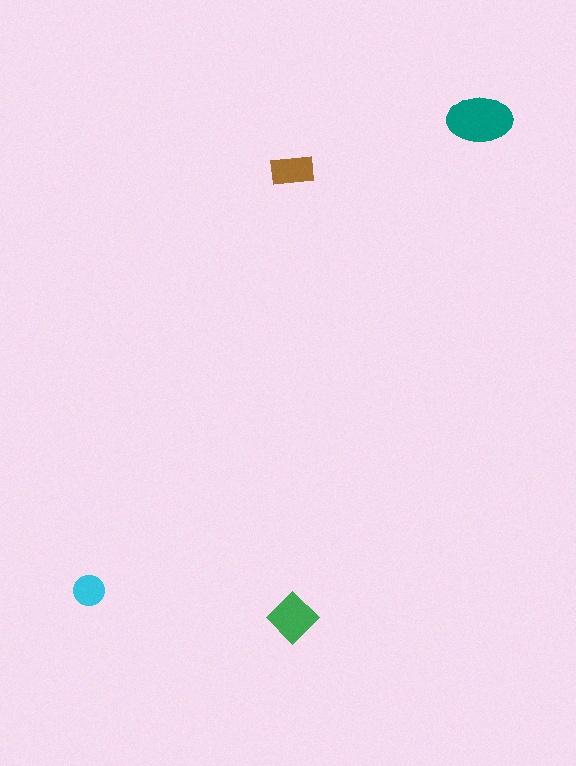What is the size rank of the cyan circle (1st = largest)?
4th.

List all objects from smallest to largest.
The cyan circle, the brown rectangle, the green diamond, the teal ellipse.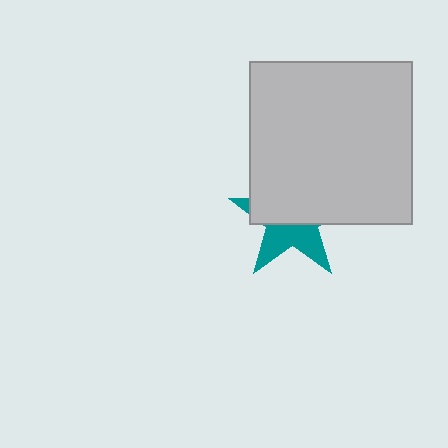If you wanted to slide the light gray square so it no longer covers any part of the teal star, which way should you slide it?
Slide it up — that is the most direct way to separate the two shapes.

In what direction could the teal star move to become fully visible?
The teal star could move down. That would shift it out from behind the light gray square entirely.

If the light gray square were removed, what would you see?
You would see the complete teal star.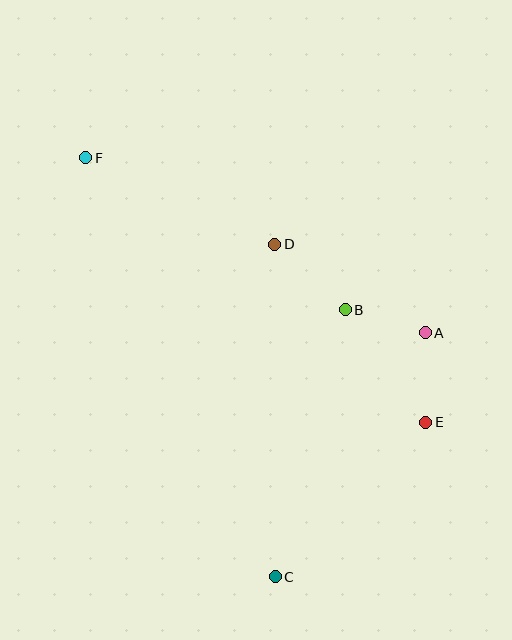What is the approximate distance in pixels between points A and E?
The distance between A and E is approximately 90 pixels.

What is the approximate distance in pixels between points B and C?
The distance between B and C is approximately 276 pixels.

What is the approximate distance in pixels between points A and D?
The distance between A and D is approximately 175 pixels.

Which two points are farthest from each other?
Points C and F are farthest from each other.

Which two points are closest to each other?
Points A and B are closest to each other.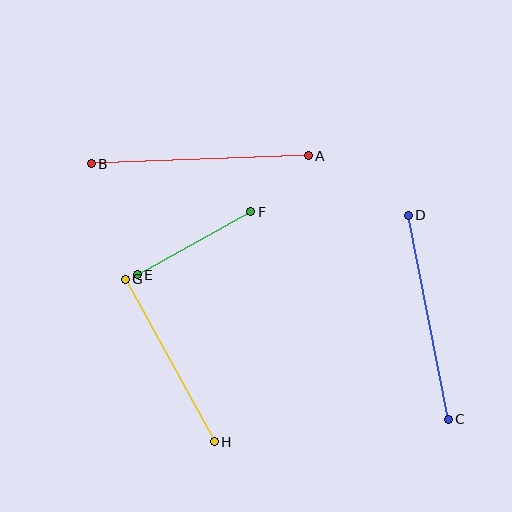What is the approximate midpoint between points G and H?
The midpoint is at approximately (170, 361) pixels.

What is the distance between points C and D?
The distance is approximately 208 pixels.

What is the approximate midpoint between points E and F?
The midpoint is at approximately (194, 243) pixels.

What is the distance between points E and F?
The distance is approximately 130 pixels.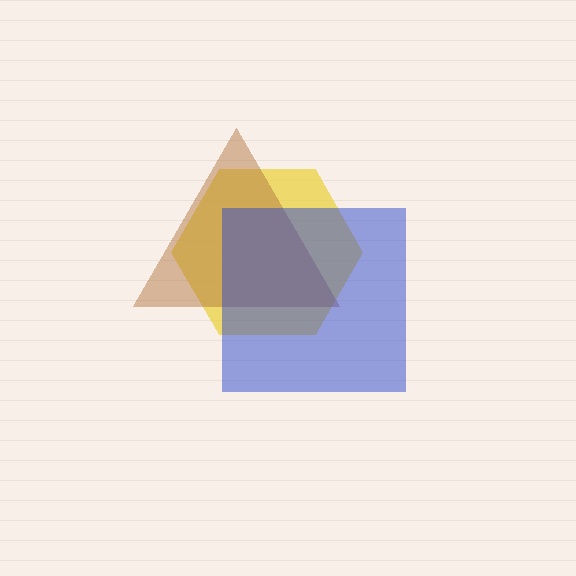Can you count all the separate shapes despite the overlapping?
Yes, there are 3 separate shapes.